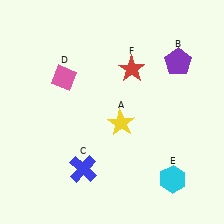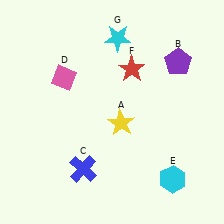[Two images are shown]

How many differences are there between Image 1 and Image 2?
There is 1 difference between the two images.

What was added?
A cyan star (G) was added in Image 2.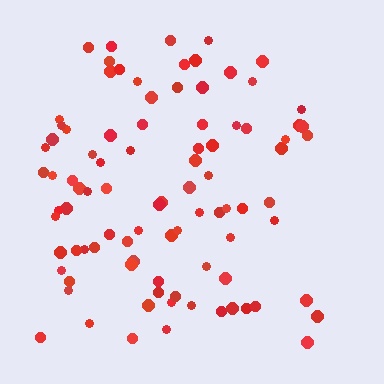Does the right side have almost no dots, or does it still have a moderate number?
Still a moderate number, just noticeably fewer than the left.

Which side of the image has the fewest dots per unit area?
The right.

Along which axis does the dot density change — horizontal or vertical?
Horizontal.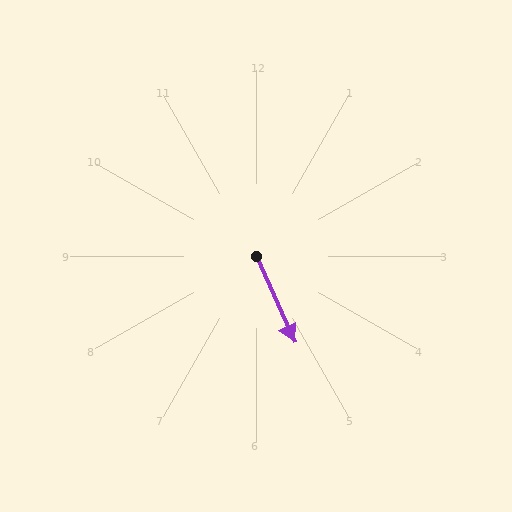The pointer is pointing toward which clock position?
Roughly 5 o'clock.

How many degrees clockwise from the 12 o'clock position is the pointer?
Approximately 156 degrees.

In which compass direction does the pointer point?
Southeast.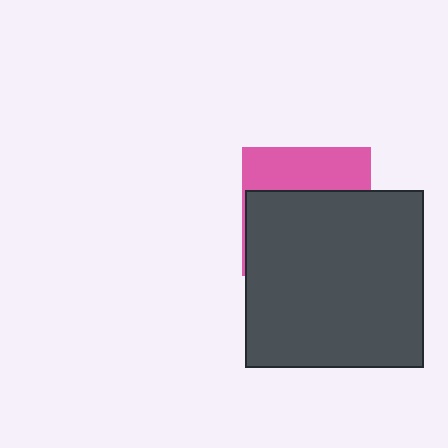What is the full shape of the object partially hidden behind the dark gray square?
The partially hidden object is a pink square.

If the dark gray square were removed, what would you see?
You would see the complete pink square.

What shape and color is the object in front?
The object in front is a dark gray square.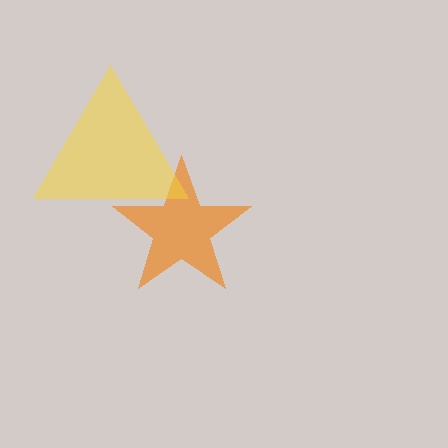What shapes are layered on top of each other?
The layered shapes are: an orange star, a yellow triangle.